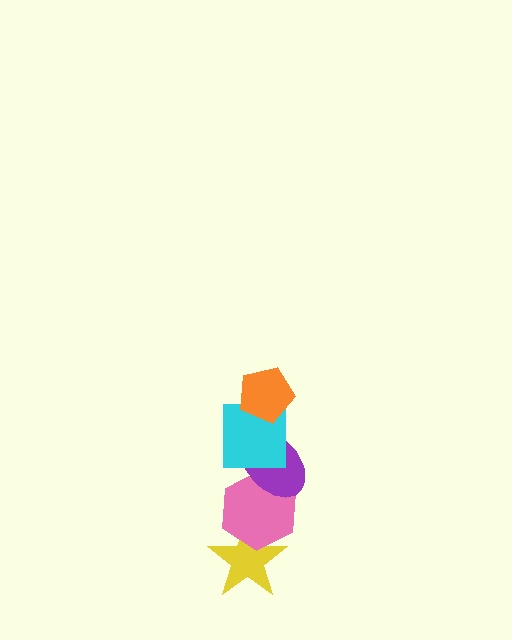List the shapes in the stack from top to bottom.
From top to bottom: the orange pentagon, the cyan square, the purple ellipse, the pink hexagon, the yellow star.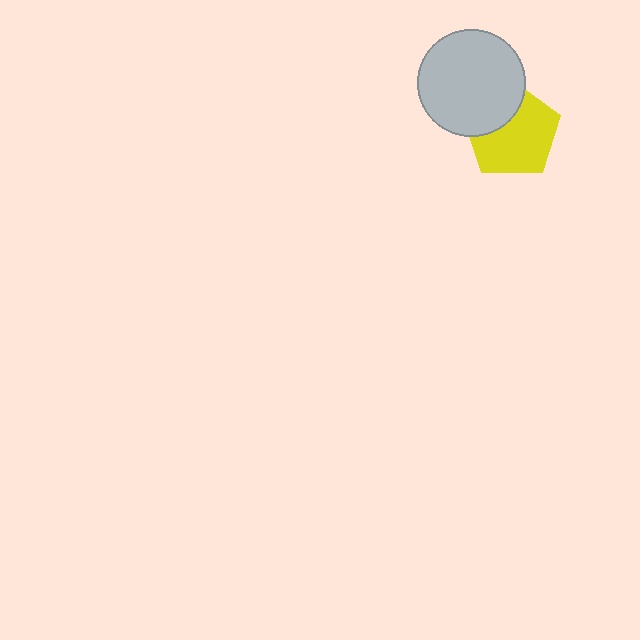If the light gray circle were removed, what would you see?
You would see the complete yellow pentagon.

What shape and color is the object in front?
The object in front is a light gray circle.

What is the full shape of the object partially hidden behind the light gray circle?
The partially hidden object is a yellow pentagon.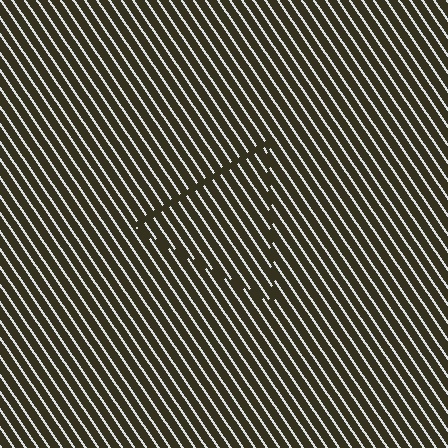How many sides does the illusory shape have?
3 sides — the line-ends trace a triangle.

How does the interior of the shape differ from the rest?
The interior of the shape contains the same grating, shifted by half a period — the contour is defined by the phase discontinuity where line-ends from the inner and outer gratings abut.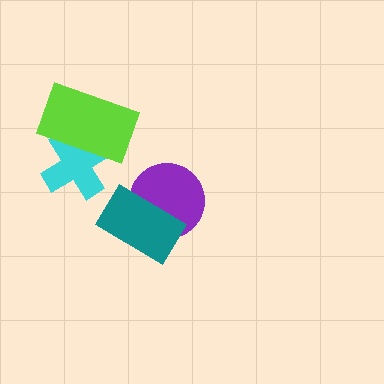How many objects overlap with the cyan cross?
1 object overlaps with the cyan cross.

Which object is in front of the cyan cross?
The lime rectangle is in front of the cyan cross.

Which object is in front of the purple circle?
The teal rectangle is in front of the purple circle.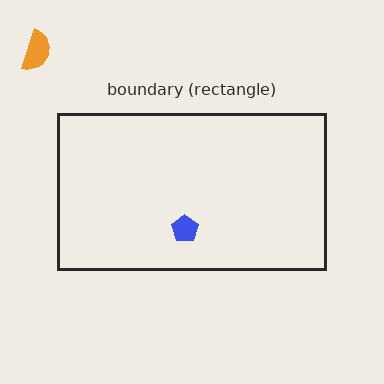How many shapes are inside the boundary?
1 inside, 1 outside.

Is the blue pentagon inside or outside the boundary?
Inside.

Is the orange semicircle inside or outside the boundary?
Outside.